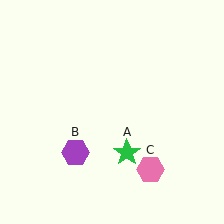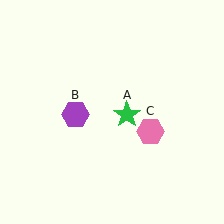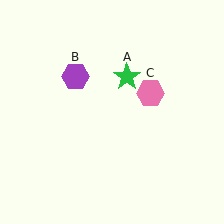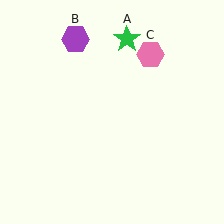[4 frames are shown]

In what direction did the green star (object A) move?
The green star (object A) moved up.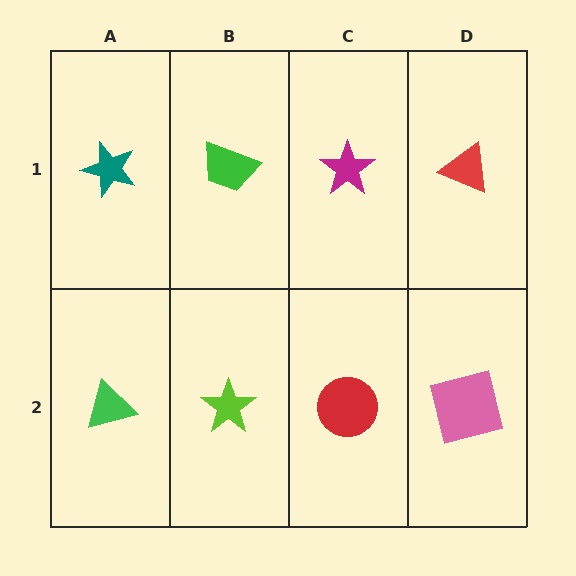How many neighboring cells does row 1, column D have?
2.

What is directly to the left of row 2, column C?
A lime star.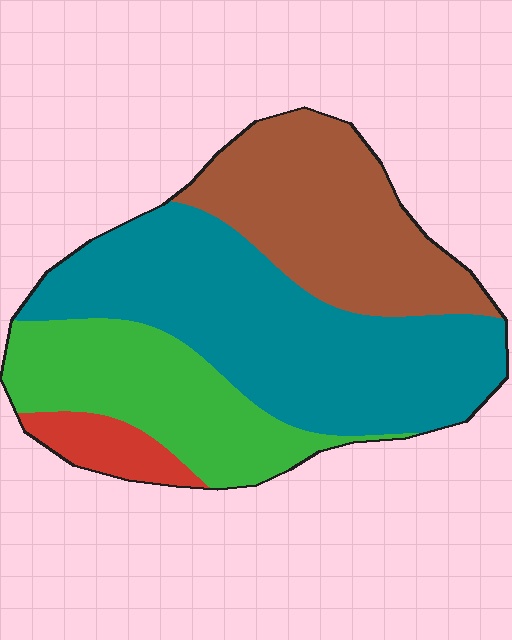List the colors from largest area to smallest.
From largest to smallest: teal, brown, green, red.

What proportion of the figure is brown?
Brown takes up about one quarter (1/4) of the figure.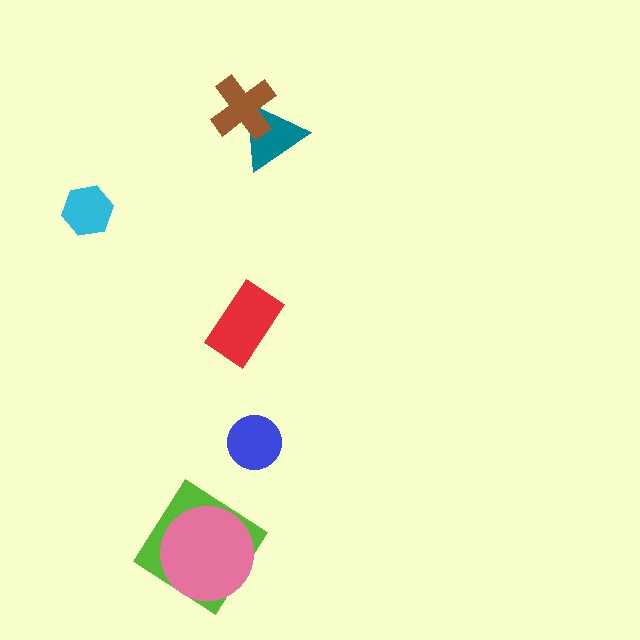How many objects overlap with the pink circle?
1 object overlaps with the pink circle.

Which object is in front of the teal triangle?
The brown cross is in front of the teal triangle.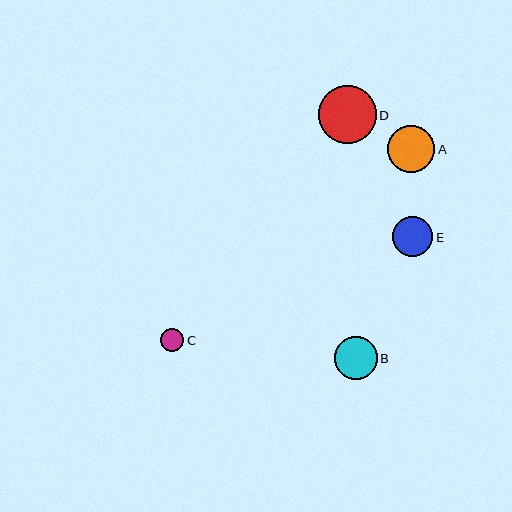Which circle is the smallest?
Circle C is the smallest with a size of approximately 23 pixels.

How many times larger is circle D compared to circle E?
Circle D is approximately 1.4 times the size of circle E.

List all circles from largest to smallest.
From largest to smallest: D, A, B, E, C.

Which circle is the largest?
Circle D is the largest with a size of approximately 58 pixels.